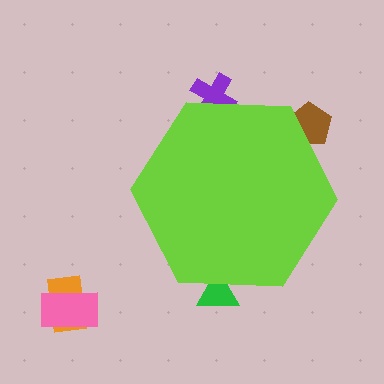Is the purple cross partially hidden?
Yes, the purple cross is partially hidden behind the lime hexagon.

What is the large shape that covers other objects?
A lime hexagon.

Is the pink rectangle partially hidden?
No, the pink rectangle is fully visible.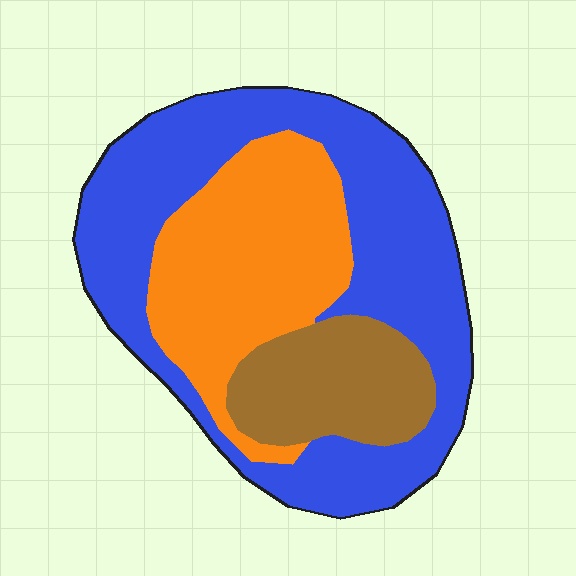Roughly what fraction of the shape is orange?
Orange covers roughly 30% of the shape.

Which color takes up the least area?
Brown, at roughly 15%.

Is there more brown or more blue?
Blue.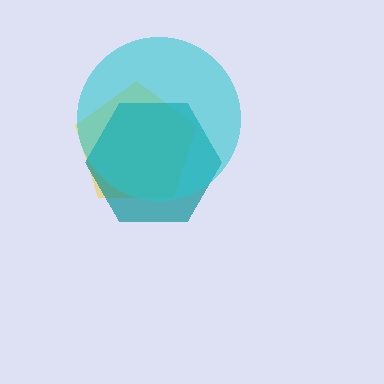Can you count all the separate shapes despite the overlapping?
Yes, there are 3 separate shapes.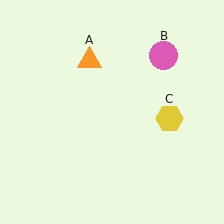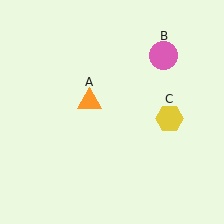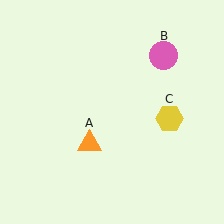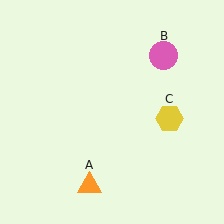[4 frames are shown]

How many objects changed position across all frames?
1 object changed position: orange triangle (object A).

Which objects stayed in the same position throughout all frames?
Pink circle (object B) and yellow hexagon (object C) remained stationary.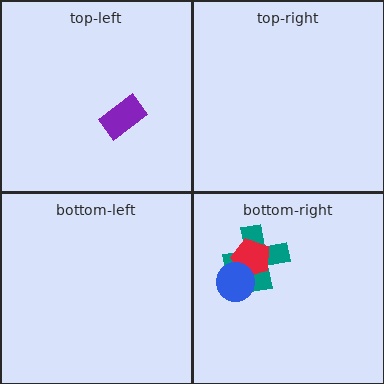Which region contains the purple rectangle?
The top-left region.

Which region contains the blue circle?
The bottom-right region.